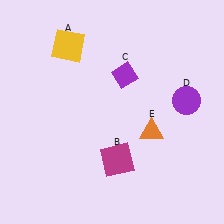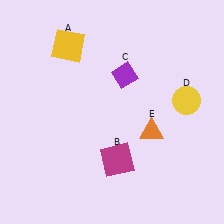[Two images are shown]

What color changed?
The circle (D) changed from purple in Image 1 to yellow in Image 2.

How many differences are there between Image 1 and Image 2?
There is 1 difference between the two images.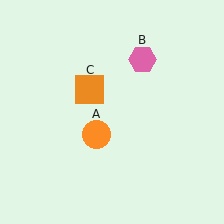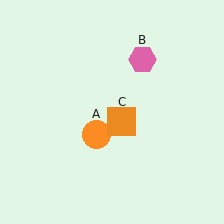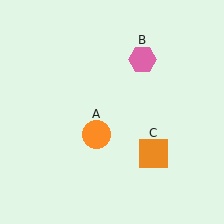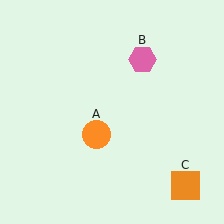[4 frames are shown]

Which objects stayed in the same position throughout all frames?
Orange circle (object A) and pink hexagon (object B) remained stationary.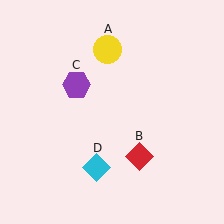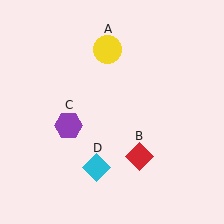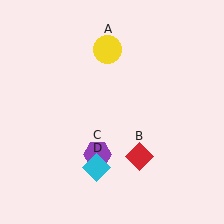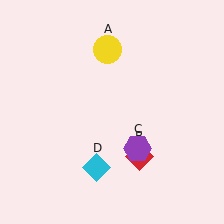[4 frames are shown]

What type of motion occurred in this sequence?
The purple hexagon (object C) rotated counterclockwise around the center of the scene.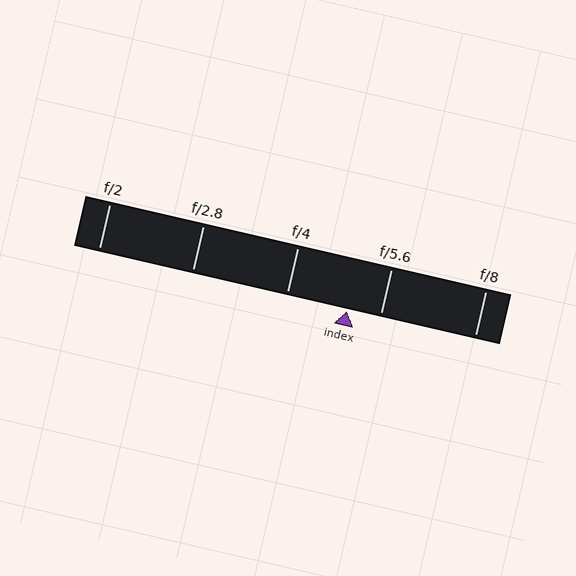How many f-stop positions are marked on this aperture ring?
There are 5 f-stop positions marked.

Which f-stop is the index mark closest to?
The index mark is closest to f/5.6.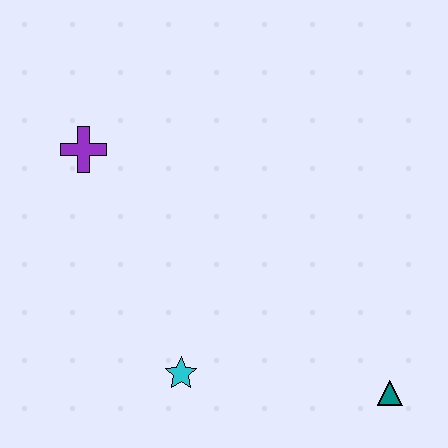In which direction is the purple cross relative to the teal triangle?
The purple cross is to the left of the teal triangle.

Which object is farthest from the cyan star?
The purple cross is farthest from the cyan star.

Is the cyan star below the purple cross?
Yes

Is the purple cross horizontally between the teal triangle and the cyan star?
No